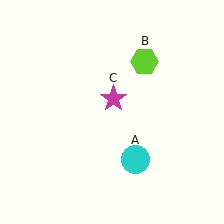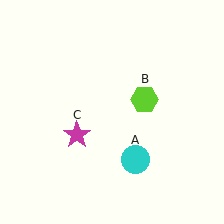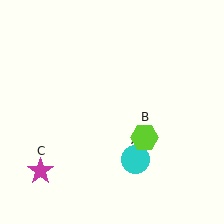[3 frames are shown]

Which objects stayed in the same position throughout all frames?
Cyan circle (object A) remained stationary.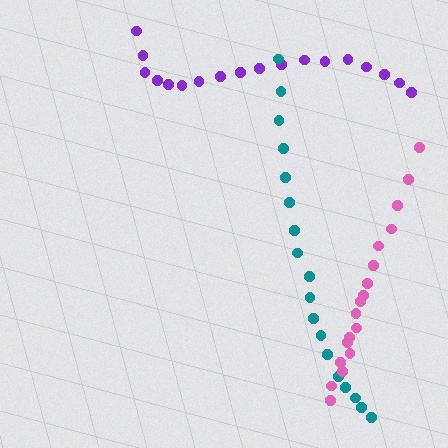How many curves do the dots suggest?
There are 3 distinct paths.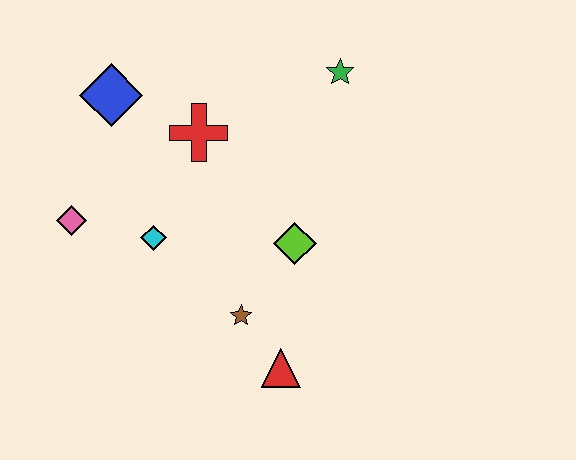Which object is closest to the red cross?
The blue diamond is closest to the red cross.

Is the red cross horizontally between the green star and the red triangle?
No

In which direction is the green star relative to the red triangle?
The green star is above the red triangle.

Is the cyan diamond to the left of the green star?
Yes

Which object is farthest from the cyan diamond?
The green star is farthest from the cyan diamond.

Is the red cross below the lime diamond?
No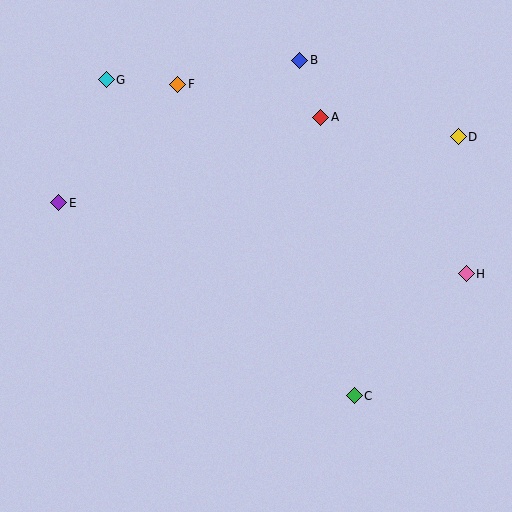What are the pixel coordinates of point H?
Point H is at (466, 274).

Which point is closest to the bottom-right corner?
Point C is closest to the bottom-right corner.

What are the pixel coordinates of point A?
Point A is at (321, 117).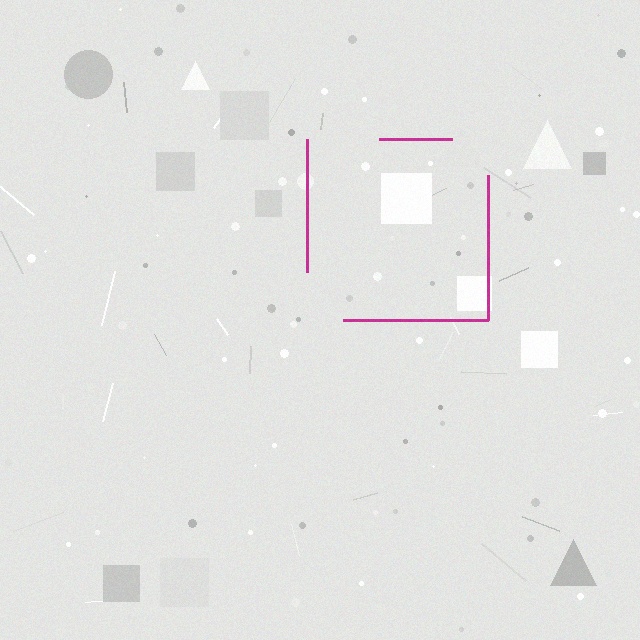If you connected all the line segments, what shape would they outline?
They would outline a square.